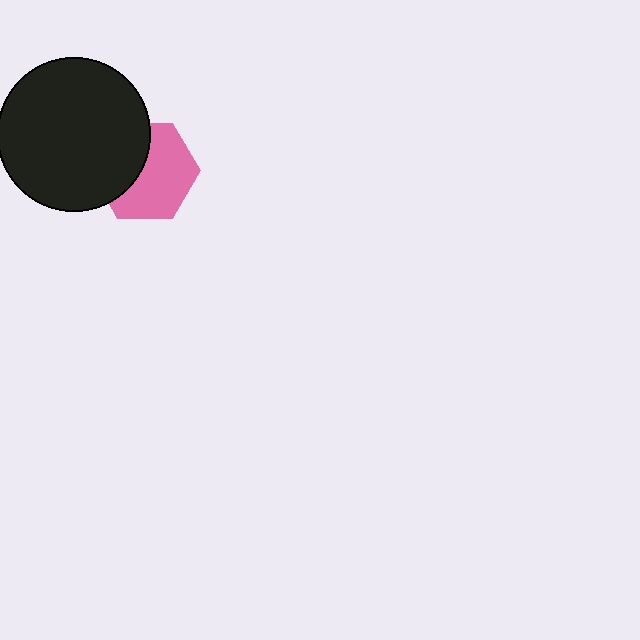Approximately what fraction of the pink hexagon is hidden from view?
Roughly 39% of the pink hexagon is hidden behind the black circle.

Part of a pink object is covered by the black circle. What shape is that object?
It is a hexagon.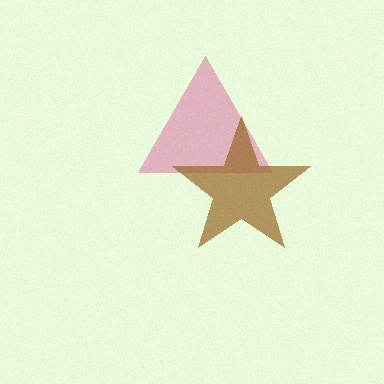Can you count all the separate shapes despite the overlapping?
Yes, there are 2 separate shapes.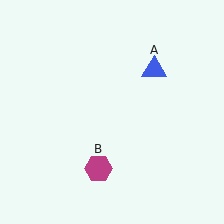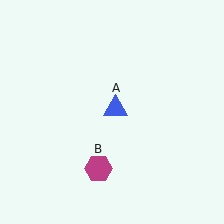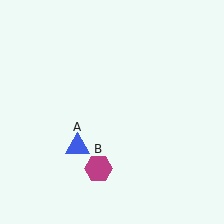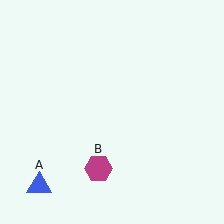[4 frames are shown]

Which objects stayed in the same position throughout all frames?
Magenta hexagon (object B) remained stationary.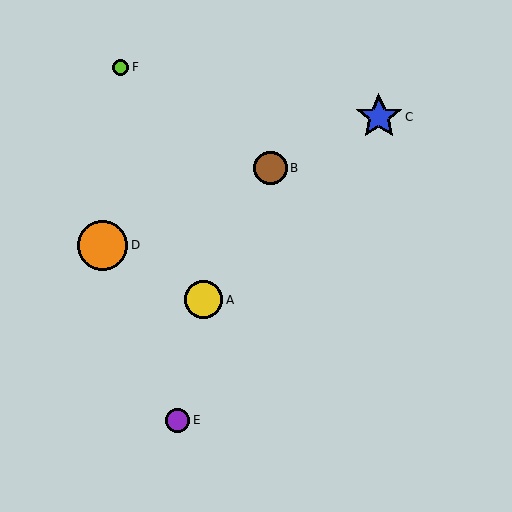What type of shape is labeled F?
Shape F is a lime circle.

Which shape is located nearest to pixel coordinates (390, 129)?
The blue star (labeled C) at (379, 117) is nearest to that location.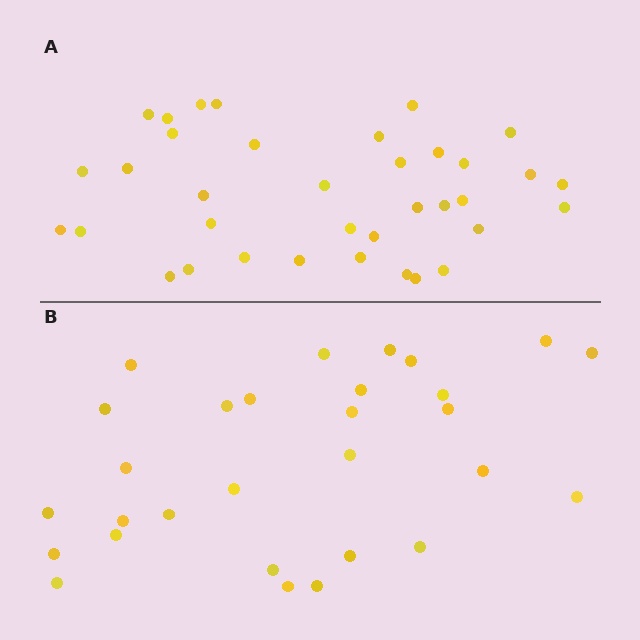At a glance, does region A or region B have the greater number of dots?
Region A (the top region) has more dots.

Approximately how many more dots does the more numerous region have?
Region A has roughly 8 or so more dots than region B.